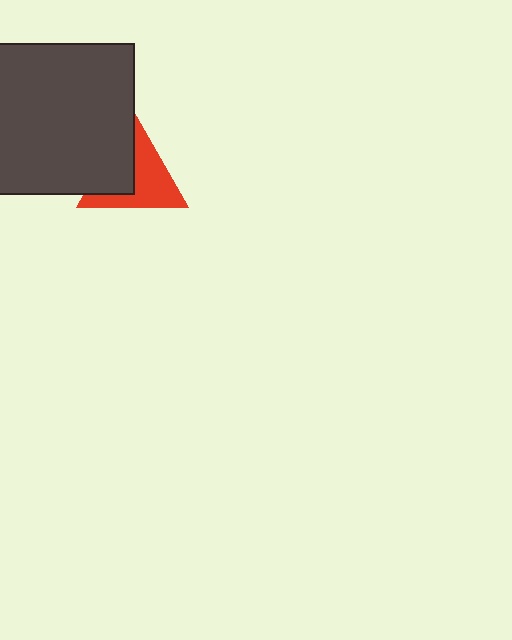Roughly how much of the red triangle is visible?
About half of it is visible (roughly 57%).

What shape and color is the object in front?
The object in front is a dark gray square.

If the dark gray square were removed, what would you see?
You would see the complete red triangle.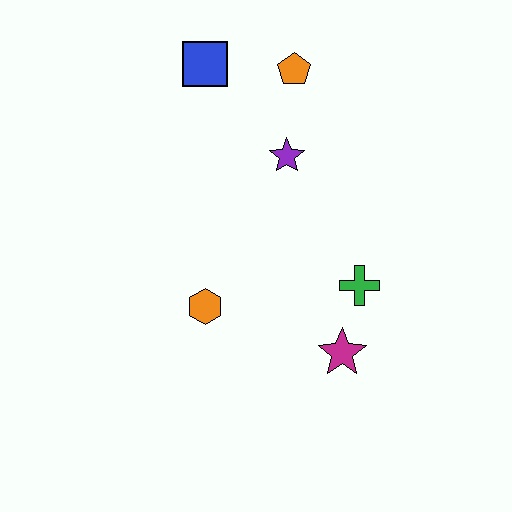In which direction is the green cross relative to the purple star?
The green cross is below the purple star.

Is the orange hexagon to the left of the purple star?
Yes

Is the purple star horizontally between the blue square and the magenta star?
Yes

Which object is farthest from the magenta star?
The blue square is farthest from the magenta star.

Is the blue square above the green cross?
Yes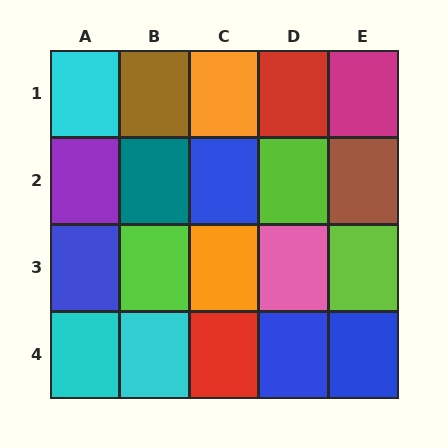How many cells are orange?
2 cells are orange.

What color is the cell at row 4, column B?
Cyan.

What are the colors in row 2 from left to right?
Purple, teal, blue, lime, brown.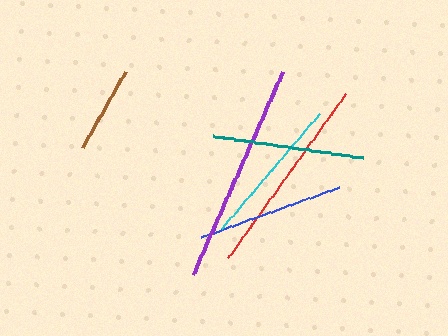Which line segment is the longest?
The purple line is the longest at approximately 221 pixels.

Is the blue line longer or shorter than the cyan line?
The cyan line is longer than the blue line.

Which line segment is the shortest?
The brown line is the shortest at approximately 88 pixels.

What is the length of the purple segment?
The purple segment is approximately 221 pixels long.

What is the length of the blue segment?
The blue segment is approximately 147 pixels long.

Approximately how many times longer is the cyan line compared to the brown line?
The cyan line is approximately 1.7 times the length of the brown line.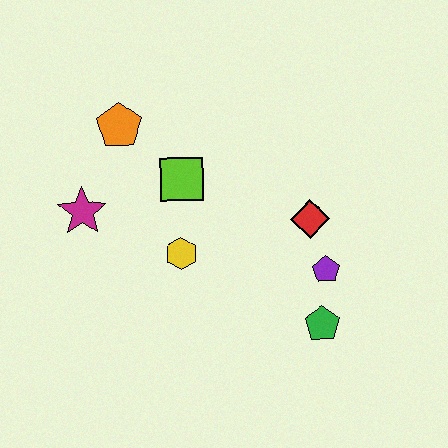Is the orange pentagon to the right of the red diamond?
No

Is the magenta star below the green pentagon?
No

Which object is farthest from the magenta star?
The green pentagon is farthest from the magenta star.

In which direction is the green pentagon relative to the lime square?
The green pentagon is below the lime square.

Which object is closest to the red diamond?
The purple pentagon is closest to the red diamond.